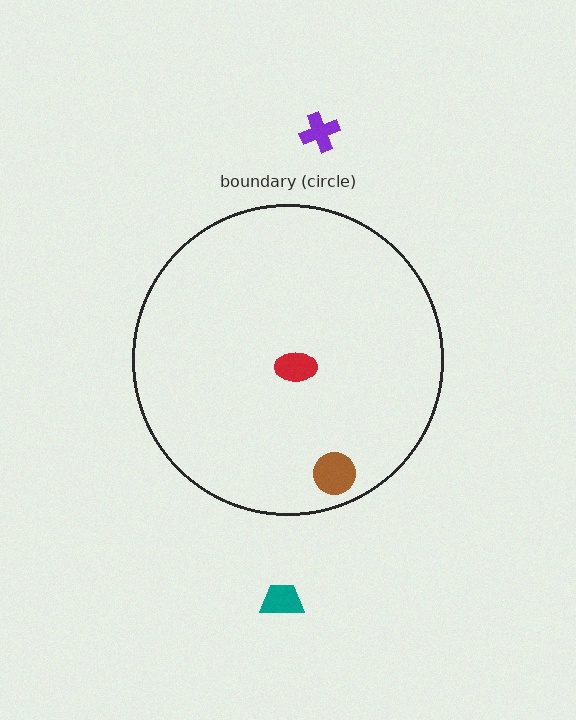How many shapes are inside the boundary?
2 inside, 2 outside.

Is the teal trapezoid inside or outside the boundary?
Outside.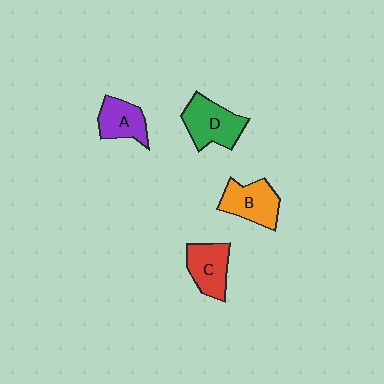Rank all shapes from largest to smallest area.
From largest to smallest: D (green), B (orange), C (red), A (purple).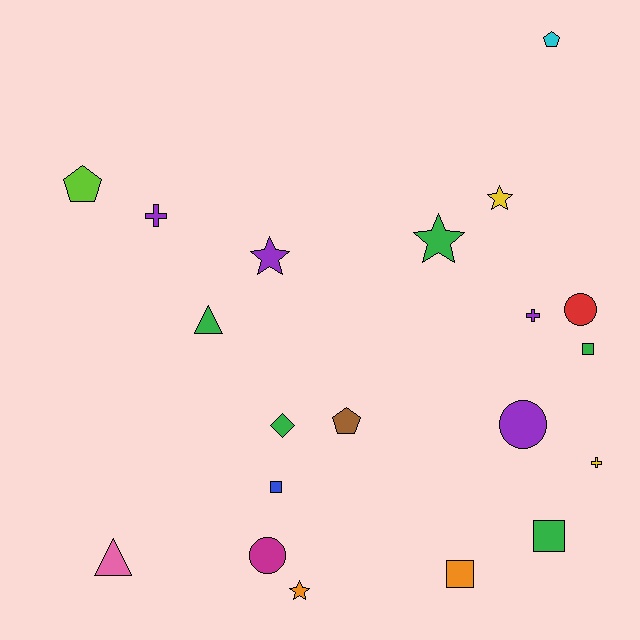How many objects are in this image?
There are 20 objects.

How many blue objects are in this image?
There is 1 blue object.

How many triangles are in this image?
There are 2 triangles.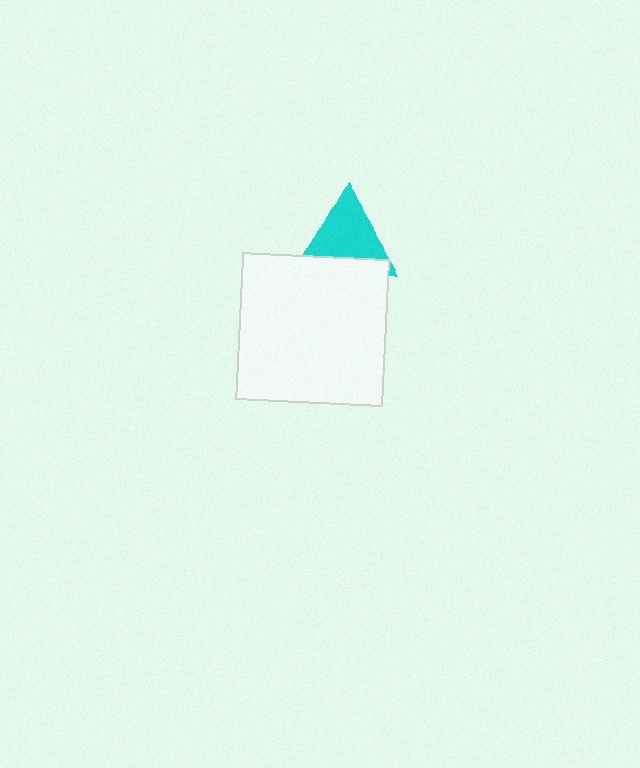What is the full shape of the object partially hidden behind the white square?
The partially hidden object is a cyan triangle.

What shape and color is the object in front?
The object in front is a white square.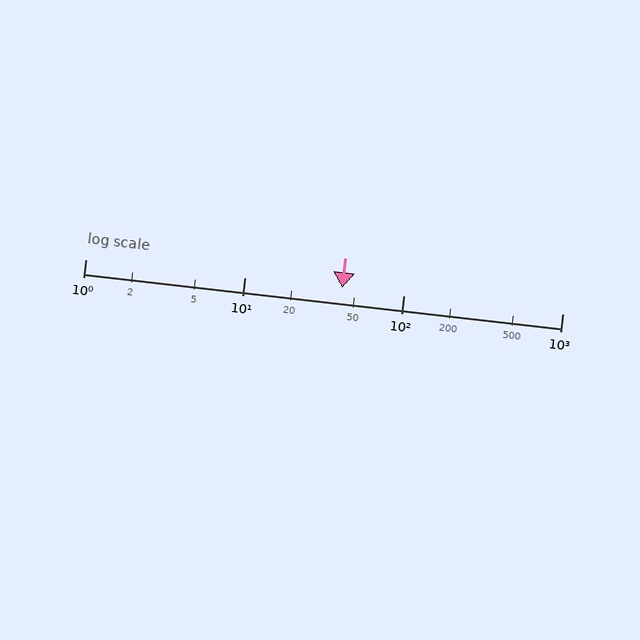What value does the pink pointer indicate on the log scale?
The pointer indicates approximately 41.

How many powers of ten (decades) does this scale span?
The scale spans 3 decades, from 1 to 1000.